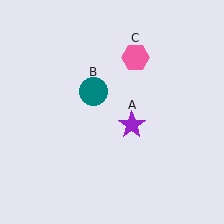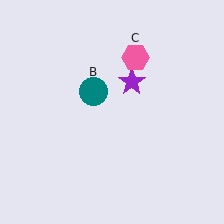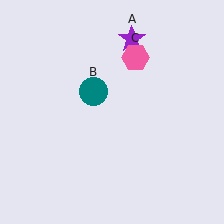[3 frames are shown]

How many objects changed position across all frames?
1 object changed position: purple star (object A).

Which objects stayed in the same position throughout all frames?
Teal circle (object B) and pink hexagon (object C) remained stationary.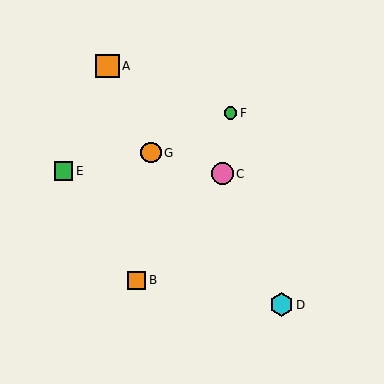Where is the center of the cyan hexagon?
The center of the cyan hexagon is at (281, 305).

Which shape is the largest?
The cyan hexagon (labeled D) is the largest.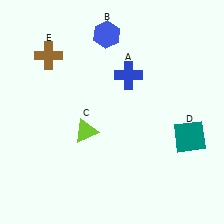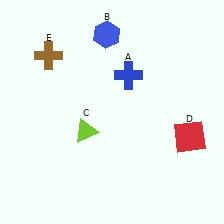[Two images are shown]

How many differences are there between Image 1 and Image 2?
There is 1 difference between the two images.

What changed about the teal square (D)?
In Image 1, D is teal. In Image 2, it changed to red.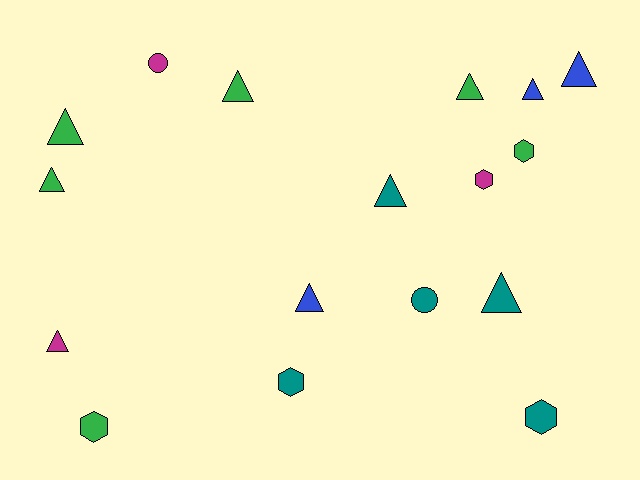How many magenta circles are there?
There is 1 magenta circle.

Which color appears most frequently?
Green, with 6 objects.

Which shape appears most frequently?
Triangle, with 10 objects.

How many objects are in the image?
There are 17 objects.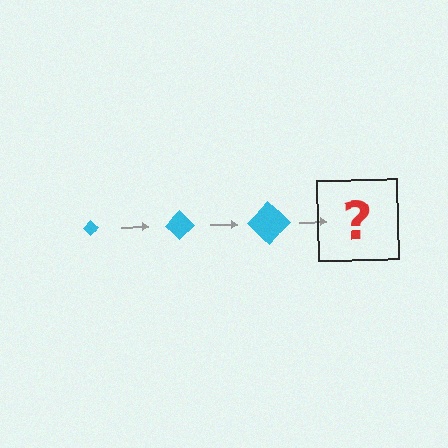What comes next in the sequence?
The next element should be a cyan diamond, larger than the previous one.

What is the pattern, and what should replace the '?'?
The pattern is that the diamond gets progressively larger each step. The '?' should be a cyan diamond, larger than the previous one.